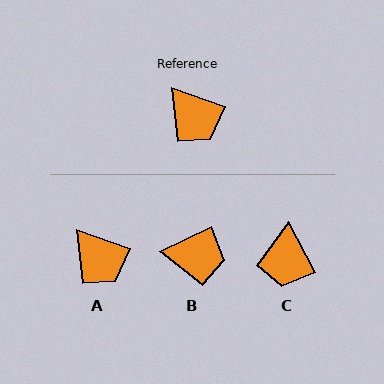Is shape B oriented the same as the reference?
No, it is off by about 46 degrees.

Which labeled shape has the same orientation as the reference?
A.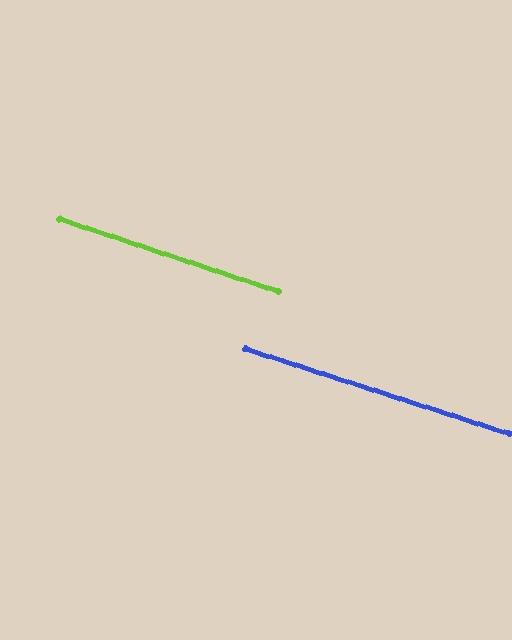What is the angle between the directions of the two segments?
Approximately 1 degree.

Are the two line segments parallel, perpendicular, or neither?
Parallel — their directions differ by only 0.5°.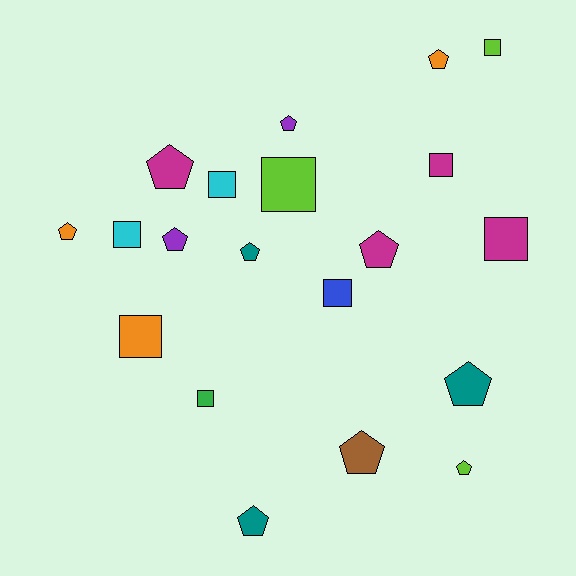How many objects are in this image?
There are 20 objects.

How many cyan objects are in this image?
There are 2 cyan objects.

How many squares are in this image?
There are 9 squares.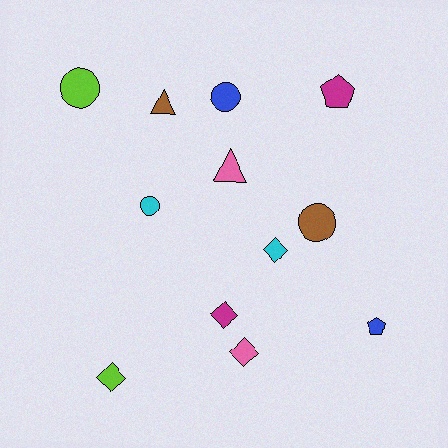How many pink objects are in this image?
There are 2 pink objects.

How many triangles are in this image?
There are 2 triangles.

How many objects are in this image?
There are 12 objects.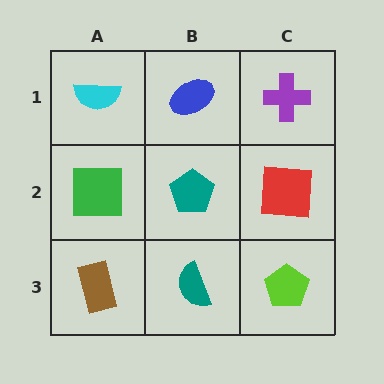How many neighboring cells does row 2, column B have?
4.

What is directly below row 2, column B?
A teal semicircle.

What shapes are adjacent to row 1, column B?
A teal pentagon (row 2, column B), a cyan semicircle (row 1, column A), a purple cross (row 1, column C).